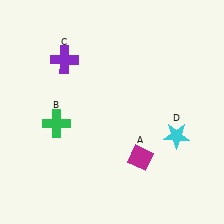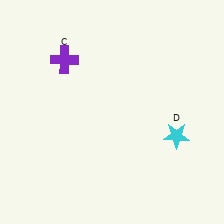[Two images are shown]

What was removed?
The magenta diamond (A), the green cross (B) were removed in Image 2.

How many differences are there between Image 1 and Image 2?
There are 2 differences between the two images.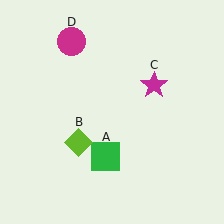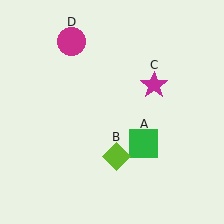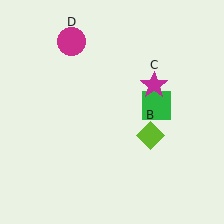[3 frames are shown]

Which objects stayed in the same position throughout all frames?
Magenta star (object C) and magenta circle (object D) remained stationary.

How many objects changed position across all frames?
2 objects changed position: green square (object A), lime diamond (object B).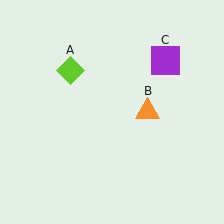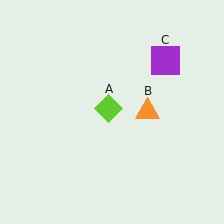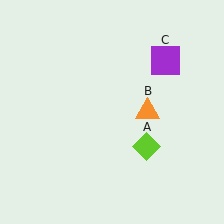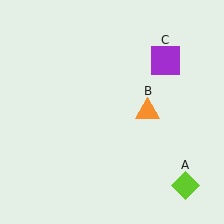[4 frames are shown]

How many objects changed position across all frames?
1 object changed position: lime diamond (object A).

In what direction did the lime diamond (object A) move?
The lime diamond (object A) moved down and to the right.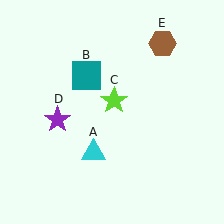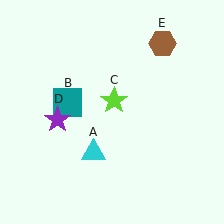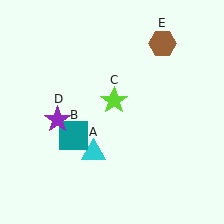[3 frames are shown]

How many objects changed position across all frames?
1 object changed position: teal square (object B).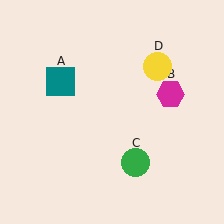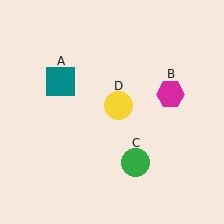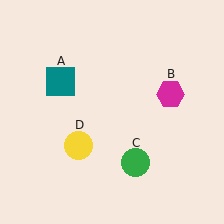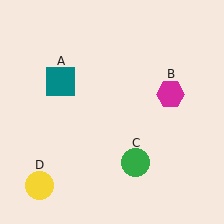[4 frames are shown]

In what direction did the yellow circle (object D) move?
The yellow circle (object D) moved down and to the left.